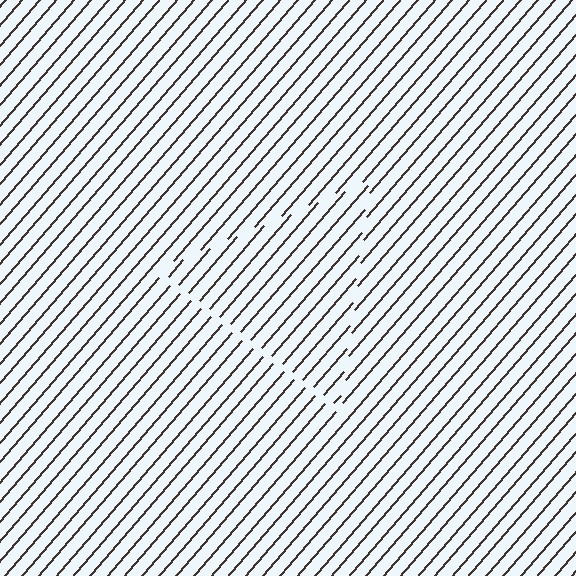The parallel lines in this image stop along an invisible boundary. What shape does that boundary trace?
An illusory triangle. The interior of the shape contains the same grating, shifted by half a period — the contour is defined by the phase discontinuity where line-ends from the inner and outer gratings abut.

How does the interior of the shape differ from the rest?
The interior of the shape contains the same grating, shifted by half a period — the contour is defined by the phase discontinuity where line-ends from the inner and outer gratings abut.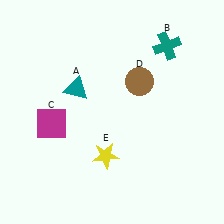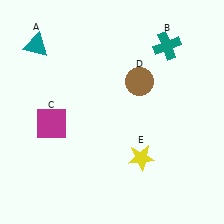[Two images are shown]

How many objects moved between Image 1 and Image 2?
2 objects moved between the two images.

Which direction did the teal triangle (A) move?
The teal triangle (A) moved up.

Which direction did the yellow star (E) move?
The yellow star (E) moved right.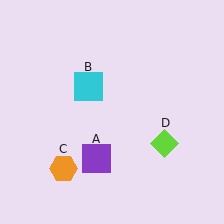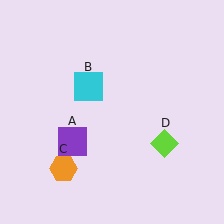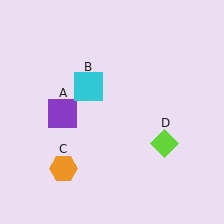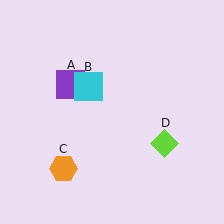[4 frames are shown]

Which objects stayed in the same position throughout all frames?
Cyan square (object B) and orange hexagon (object C) and lime diamond (object D) remained stationary.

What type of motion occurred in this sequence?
The purple square (object A) rotated clockwise around the center of the scene.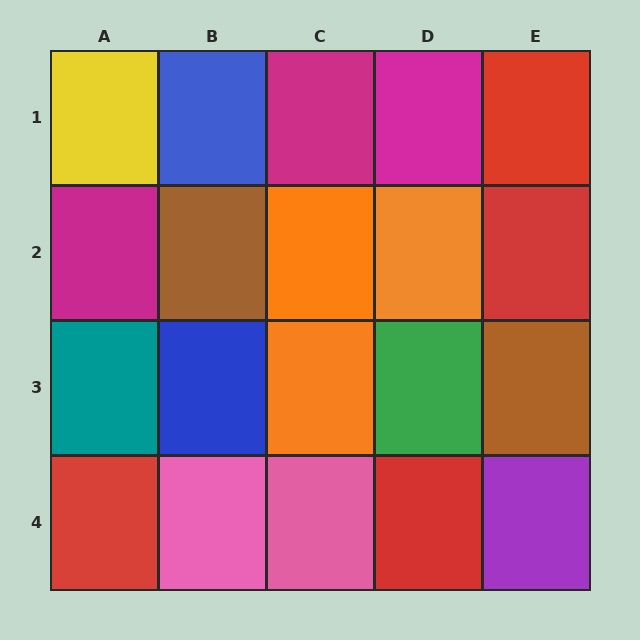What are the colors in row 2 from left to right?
Magenta, brown, orange, orange, red.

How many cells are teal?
1 cell is teal.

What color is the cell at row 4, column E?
Purple.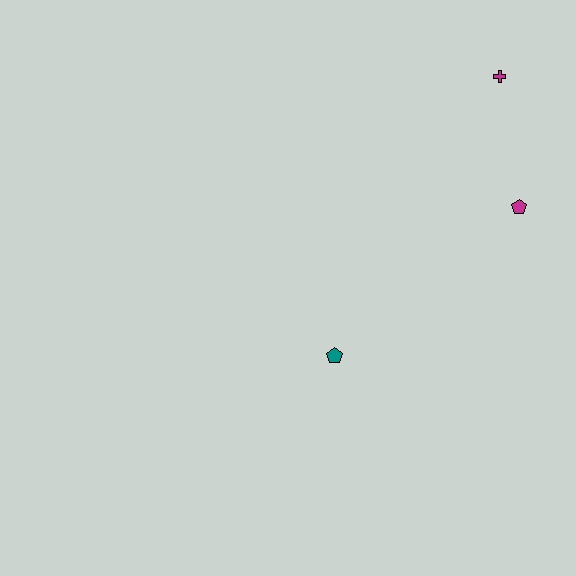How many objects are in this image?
There are 3 objects.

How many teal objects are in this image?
There is 1 teal object.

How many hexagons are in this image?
There are no hexagons.